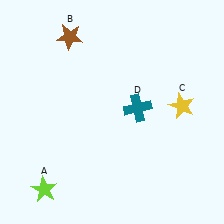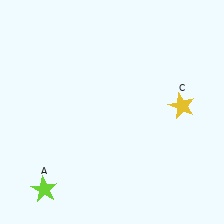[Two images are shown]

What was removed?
The teal cross (D), the brown star (B) were removed in Image 2.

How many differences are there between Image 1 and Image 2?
There are 2 differences between the two images.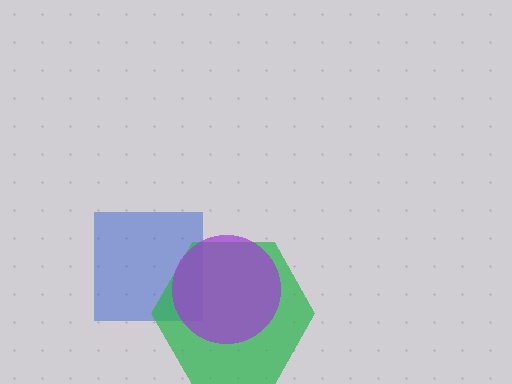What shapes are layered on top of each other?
The layered shapes are: a blue square, a green hexagon, a purple circle.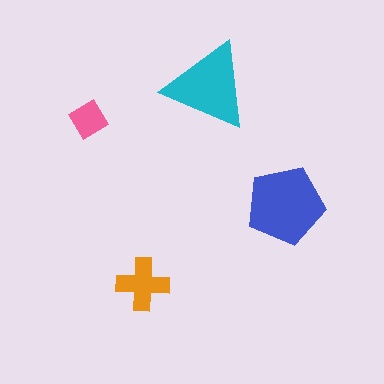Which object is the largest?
The blue pentagon.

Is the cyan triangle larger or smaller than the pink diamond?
Larger.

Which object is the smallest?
The pink diamond.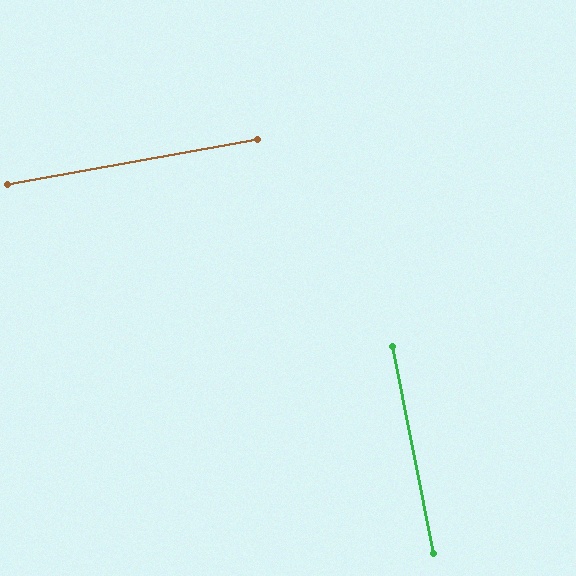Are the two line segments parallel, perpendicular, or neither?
Perpendicular — they meet at approximately 89°.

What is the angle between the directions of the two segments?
Approximately 89 degrees.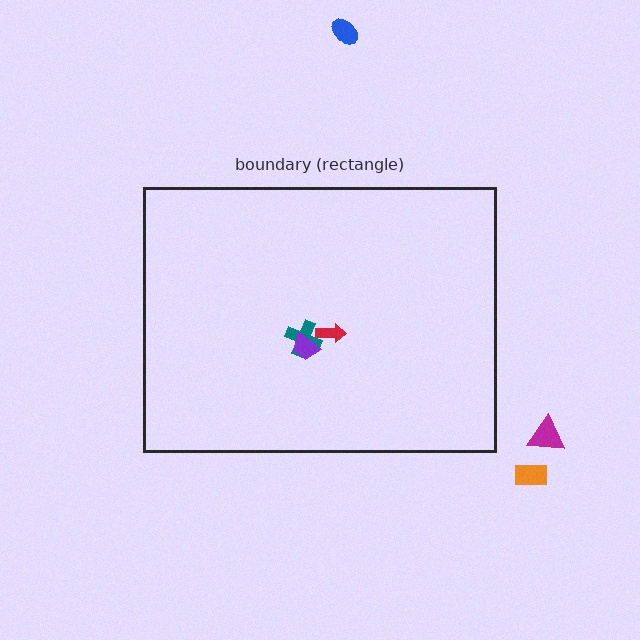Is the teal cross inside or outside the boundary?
Inside.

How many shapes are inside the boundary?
3 inside, 3 outside.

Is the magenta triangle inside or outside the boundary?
Outside.